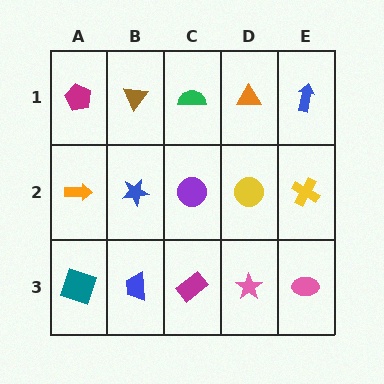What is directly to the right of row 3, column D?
A pink ellipse.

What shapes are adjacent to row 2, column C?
A green semicircle (row 1, column C), a magenta rectangle (row 3, column C), a blue star (row 2, column B), a yellow circle (row 2, column D).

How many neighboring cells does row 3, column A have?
2.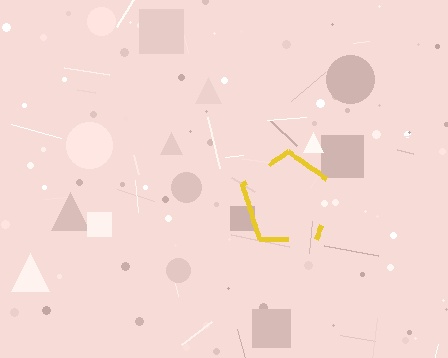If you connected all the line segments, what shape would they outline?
They would outline a pentagon.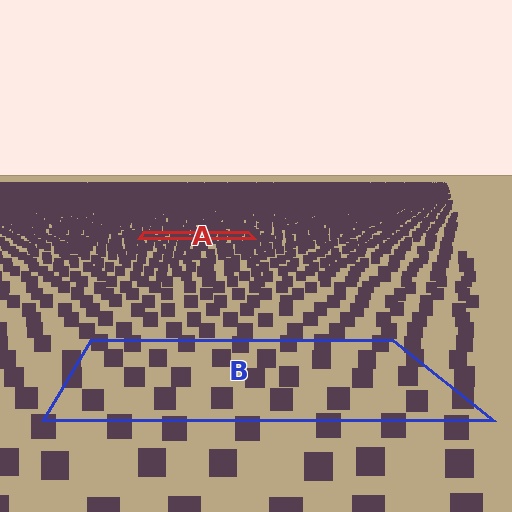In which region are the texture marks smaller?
The texture marks are smaller in region A, because it is farther away.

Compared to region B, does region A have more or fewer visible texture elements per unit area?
Region A has more texture elements per unit area — they are packed more densely because it is farther away.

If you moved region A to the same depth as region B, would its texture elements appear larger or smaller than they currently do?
They would appear larger. At a closer depth, the same texture elements are projected at a bigger on-screen size.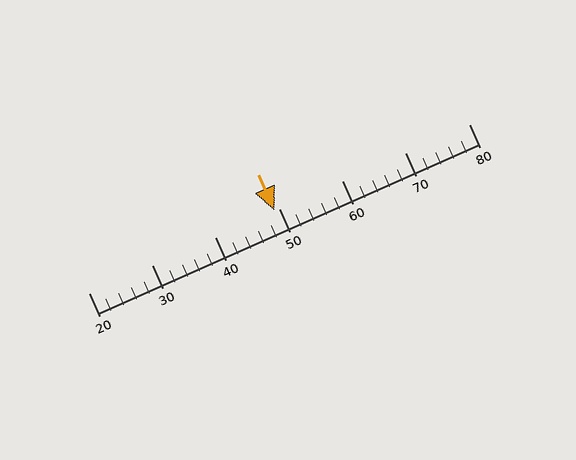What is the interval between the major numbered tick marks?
The major tick marks are spaced 10 units apart.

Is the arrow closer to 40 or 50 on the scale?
The arrow is closer to 50.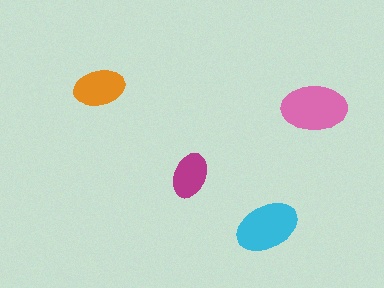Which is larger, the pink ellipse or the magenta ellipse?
The pink one.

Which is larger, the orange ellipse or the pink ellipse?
The pink one.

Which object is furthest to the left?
The orange ellipse is leftmost.